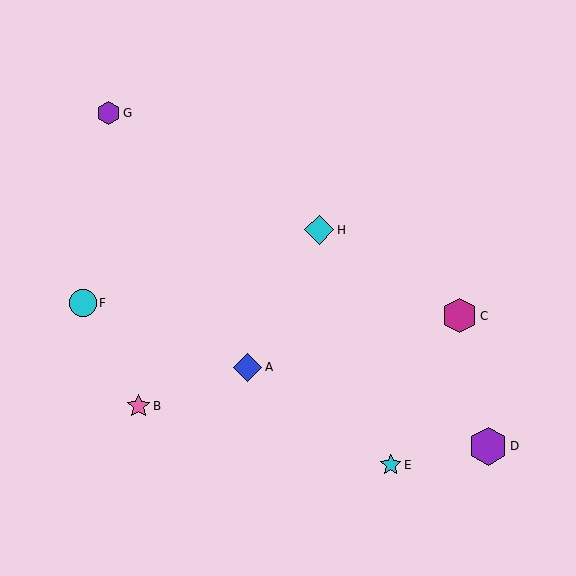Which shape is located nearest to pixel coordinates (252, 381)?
The blue diamond (labeled A) at (248, 367) is nearest to that location.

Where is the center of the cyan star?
The center of the cyan star is at (391, 465).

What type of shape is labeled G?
Shape G is a purple hexagon.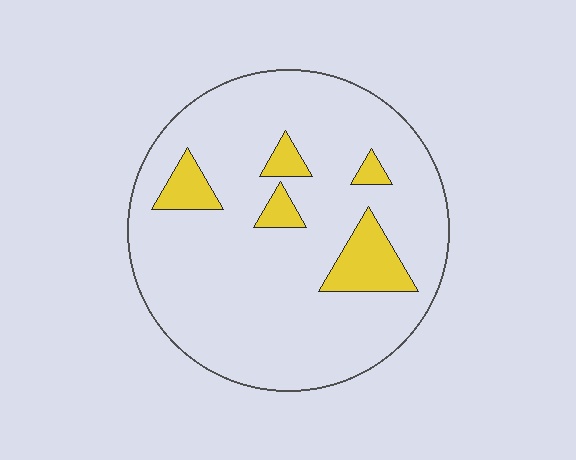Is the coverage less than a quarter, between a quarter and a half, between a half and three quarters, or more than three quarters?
Less than a quarter.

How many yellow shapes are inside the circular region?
5.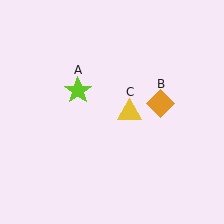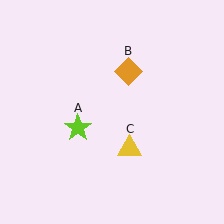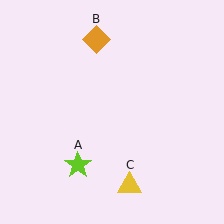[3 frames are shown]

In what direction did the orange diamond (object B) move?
The orange diamond (object B) moved up and to the left.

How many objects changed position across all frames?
3 objects changed position: lime star (object A), orange diamond (object B), yellow triangle (object C).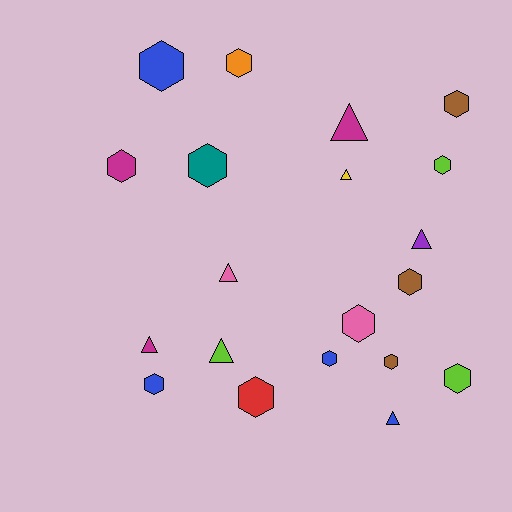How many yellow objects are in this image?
There is 1 yellow object.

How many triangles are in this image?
There are 7 triangles.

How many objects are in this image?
There are 20 objects.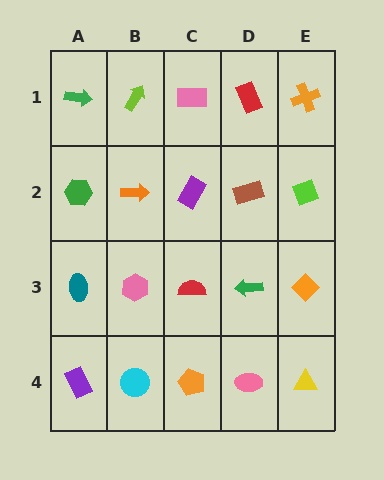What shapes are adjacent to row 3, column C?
A purple rectangle (row 2, column C), an orange pentagon (row 4, column C), a pink hexagon (row 3, column B), a green arrow (row 3, column D).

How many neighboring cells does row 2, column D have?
4.